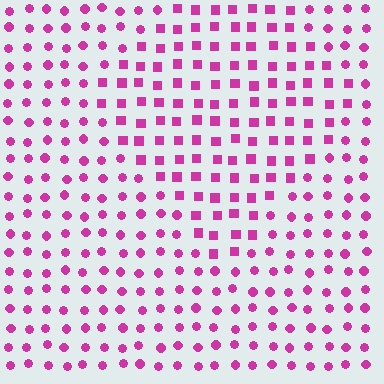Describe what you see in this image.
The image is filled with small magenta elements arranged in a uniform grid. A diamond-shaped region contains squares, while the surrounding area contains circles. The boundary is defined purely by the change in element shape.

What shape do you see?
I see a diamond.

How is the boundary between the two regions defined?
The boundary is defined by a change in element shape: squares inside vs. circles outside. All elements share the same color and spacing.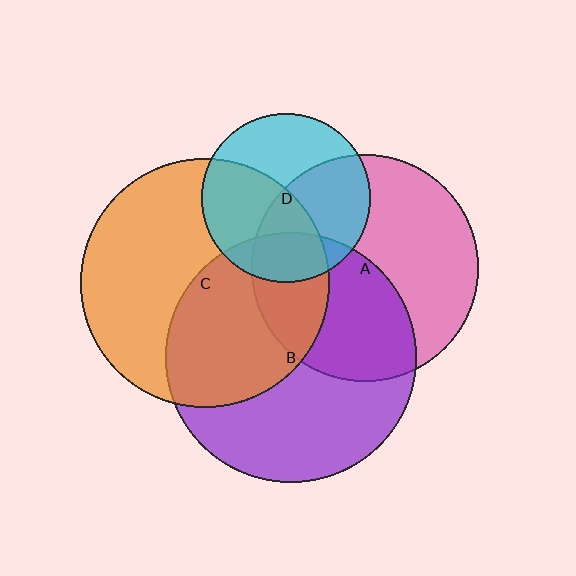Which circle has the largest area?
Circle B (purple).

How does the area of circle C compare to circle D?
Approximately 2.2 times.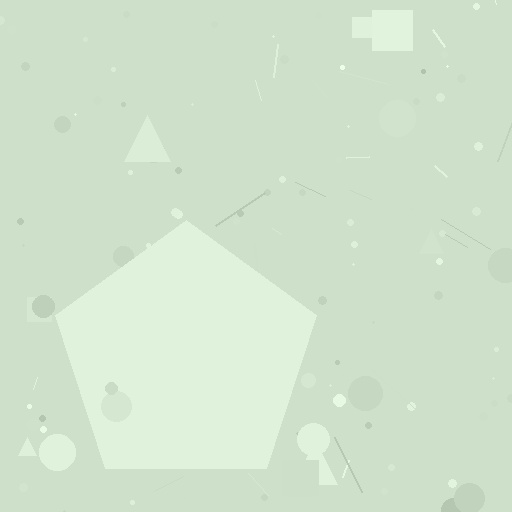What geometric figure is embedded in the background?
A pentagon is embedded in the background.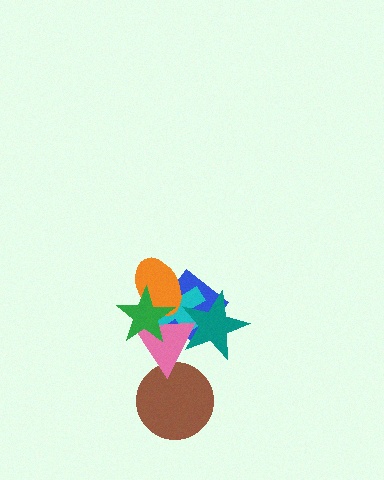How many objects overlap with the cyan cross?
5 objects overlap with the cyan cross.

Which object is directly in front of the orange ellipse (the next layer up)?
The pink triangle is directly in front of the orange ellipse.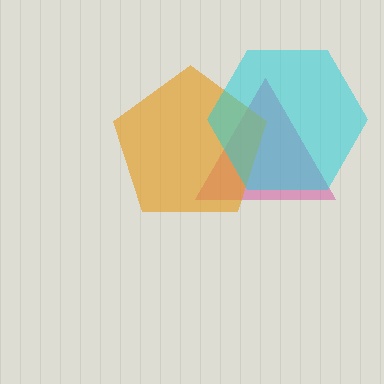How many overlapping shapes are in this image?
There are 3 overlapping shapes in the image.